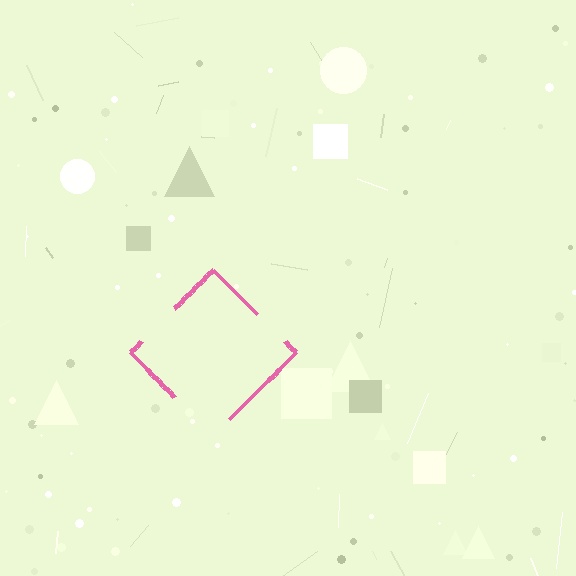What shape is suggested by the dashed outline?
The dashed outline suggests a diamond.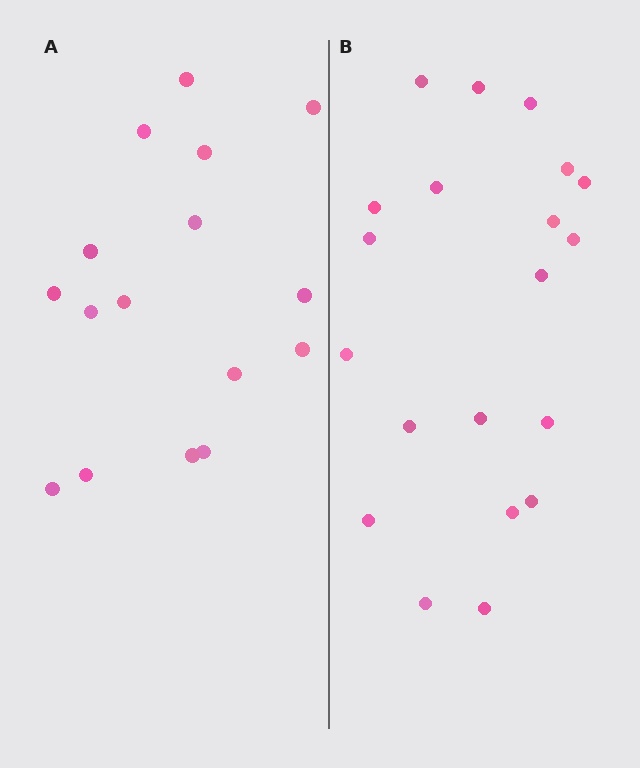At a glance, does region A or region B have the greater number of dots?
Region B (the right region) has more dots.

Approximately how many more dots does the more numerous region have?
Region B has about 4 more dots than region A.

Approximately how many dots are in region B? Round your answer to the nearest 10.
About 20 dots.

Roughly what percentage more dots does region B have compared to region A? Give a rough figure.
About 25% more.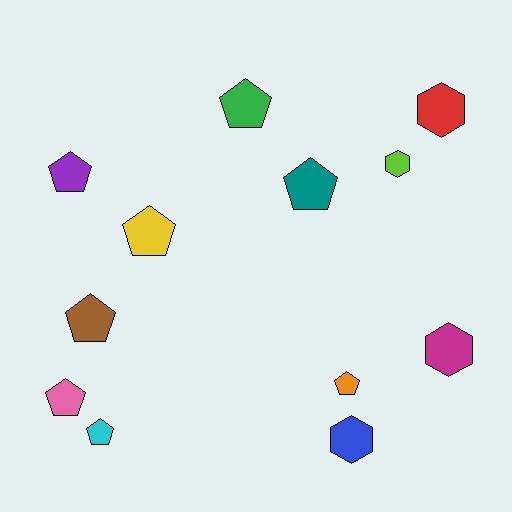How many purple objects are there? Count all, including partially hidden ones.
There is 1 purple object.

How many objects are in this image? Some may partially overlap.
There are 12 objects.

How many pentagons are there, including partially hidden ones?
There are 8 pentagons.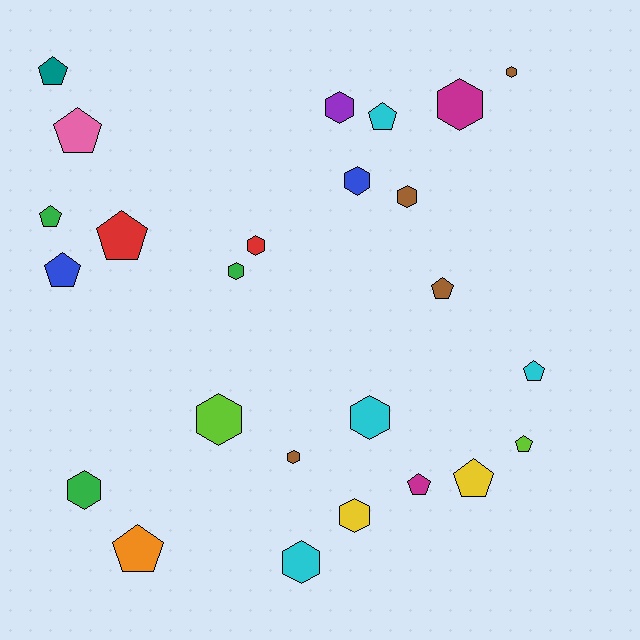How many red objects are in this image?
There are 2 red objects.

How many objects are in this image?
There are 25 objects.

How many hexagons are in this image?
There are 13 hexagons.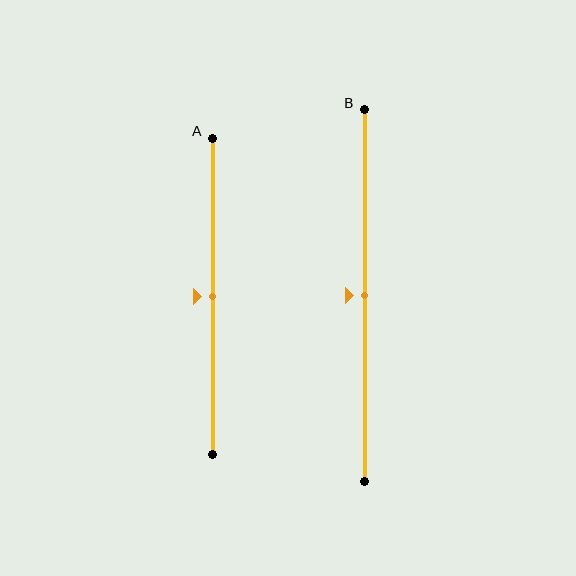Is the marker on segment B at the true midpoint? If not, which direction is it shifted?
Yes, the marker on segment B is at the true midpoint.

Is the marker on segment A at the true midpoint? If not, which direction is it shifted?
Yes, the marker on segment A is at the true midpoint.